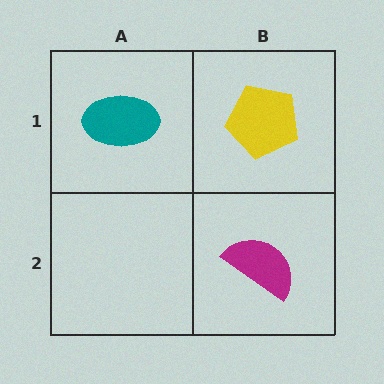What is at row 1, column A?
A teal ellipse.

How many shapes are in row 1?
2 shapes.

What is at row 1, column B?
A yellow pentagon.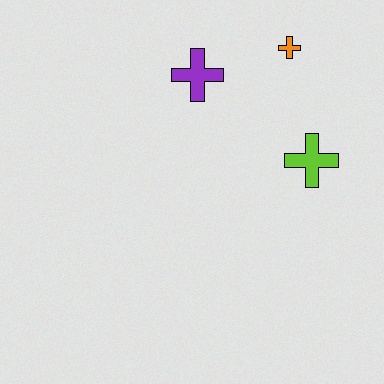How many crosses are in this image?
There are 3 crosses.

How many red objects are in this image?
There are no red objects.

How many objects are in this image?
There are 3 objects.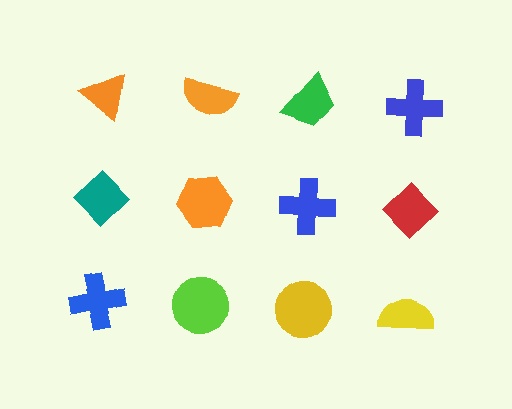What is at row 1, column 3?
A green trapezoid.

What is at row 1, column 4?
A blue cross.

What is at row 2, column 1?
A teal diamond.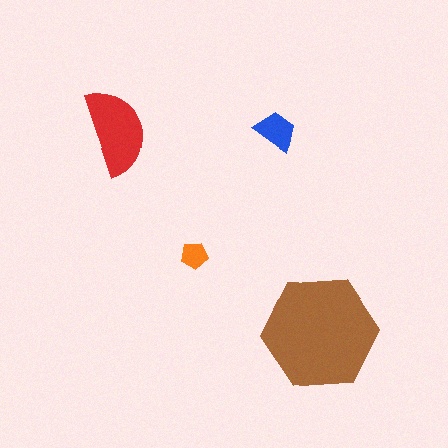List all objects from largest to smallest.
The brown hexagon, the red semicircle, the blue trapezoid, the orange pentagon.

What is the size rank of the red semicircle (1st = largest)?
2nd.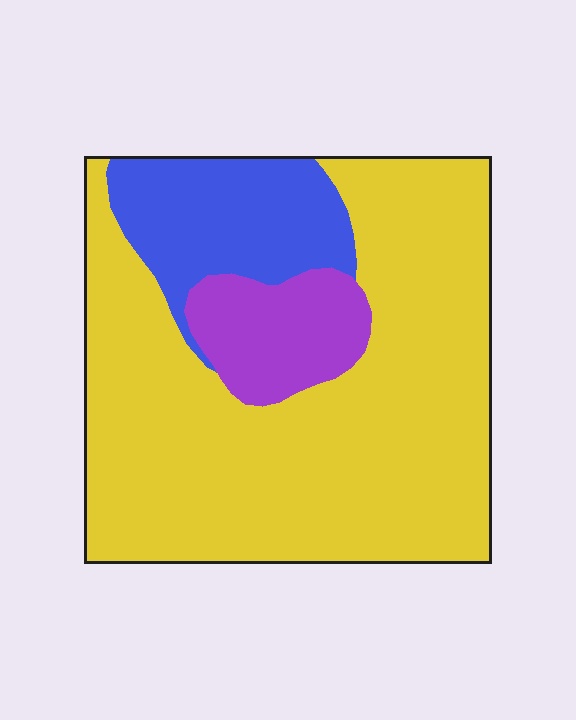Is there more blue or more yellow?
Yellow.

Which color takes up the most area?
Yellow, at roughly 70%.